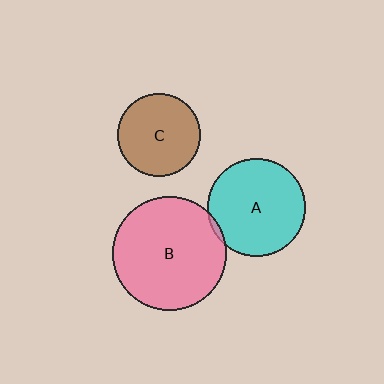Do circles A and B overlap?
Yes.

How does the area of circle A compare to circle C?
Approximately 1.4 times.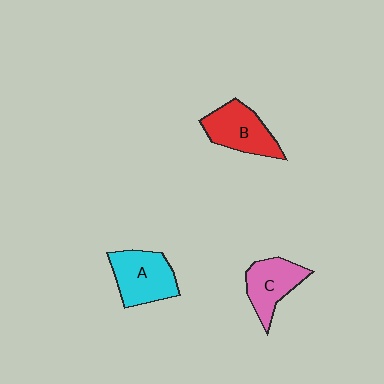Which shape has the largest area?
Shape A (cyan).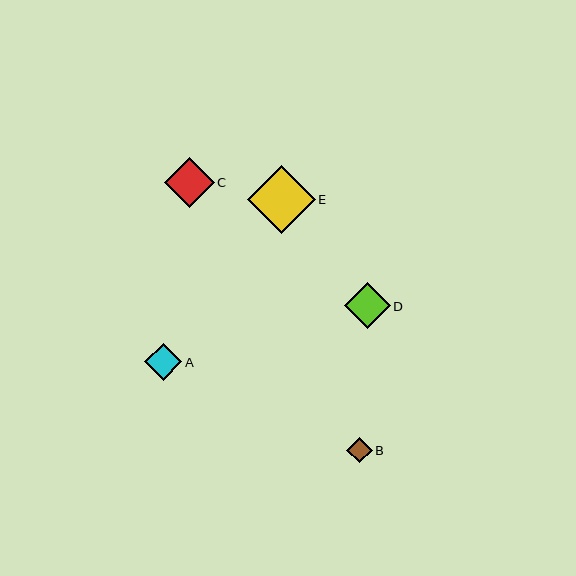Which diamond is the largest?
Diamond E is the largest with a size of approximately 68 pixels.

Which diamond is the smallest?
Diamond B is the smallest with a size of approximately 25 pixels.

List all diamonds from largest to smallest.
From largest to smallest: E, C, D, A, B.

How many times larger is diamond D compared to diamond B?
Diamond D is approximately 1.8 times the size of diamond B.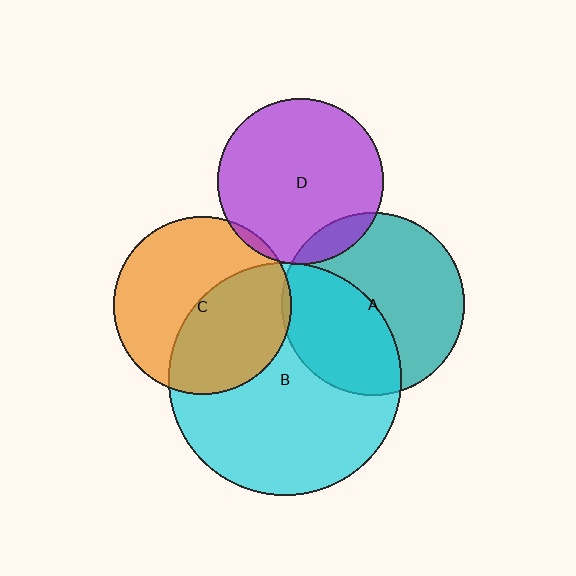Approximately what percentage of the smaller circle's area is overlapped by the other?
Approximately 5%.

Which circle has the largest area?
Circle B (cyan).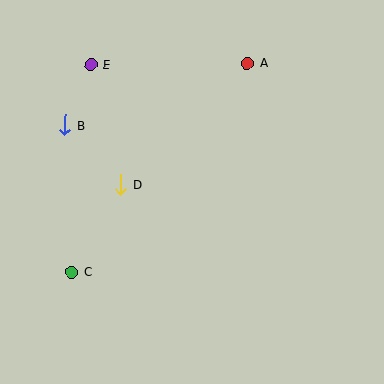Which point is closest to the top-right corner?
Point A is closest to the top-right corner.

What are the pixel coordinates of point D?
Point D is at (121, 184).